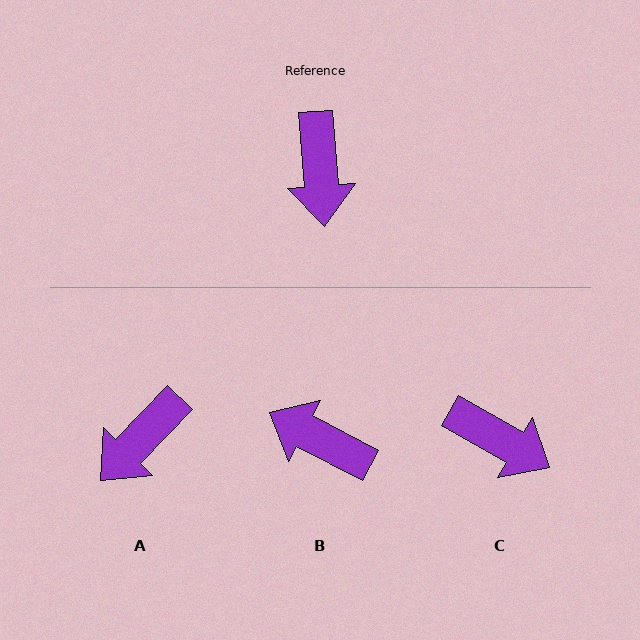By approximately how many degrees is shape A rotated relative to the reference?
Approximately 49 degrees clockwise.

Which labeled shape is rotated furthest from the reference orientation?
B, about 122 degrees away.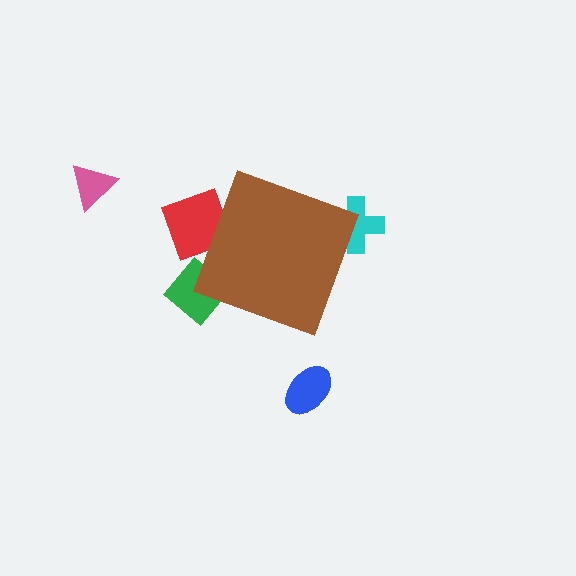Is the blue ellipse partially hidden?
No, the blue ellipse is fully visible.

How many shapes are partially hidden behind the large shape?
3 shapes are partially hidden.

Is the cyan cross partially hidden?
Yes, the cyan cross is partially hidden behind the brown diamond.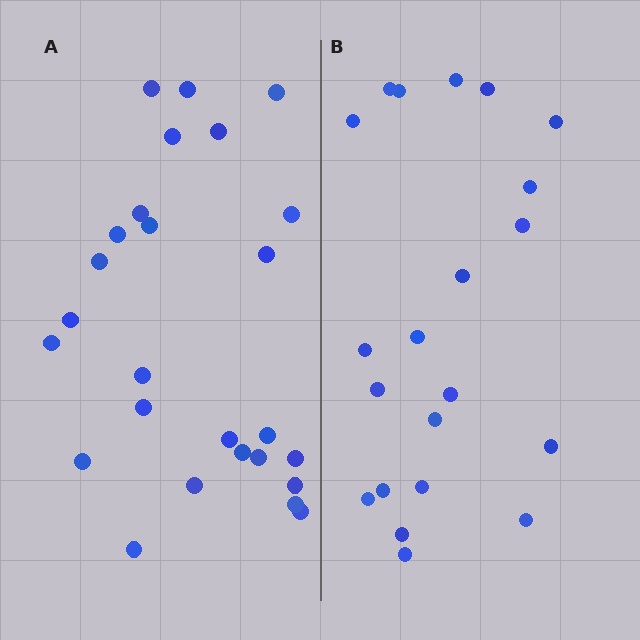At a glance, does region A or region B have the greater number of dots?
Region A (the left region) has more dots.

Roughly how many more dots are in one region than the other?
Region A has about 5 more dots than region B.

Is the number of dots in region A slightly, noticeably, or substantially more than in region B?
Region A has only slightly more — the two regions are fairly close. The ratio is roughly 1.2 to 1.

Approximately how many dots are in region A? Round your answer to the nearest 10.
About 30 dots. (The exact count is 26, which rounds to 30.)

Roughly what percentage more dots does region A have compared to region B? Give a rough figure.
About 25% more.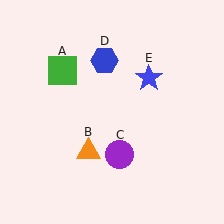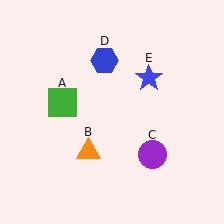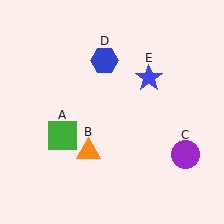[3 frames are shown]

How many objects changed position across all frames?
2 objects changed position: green square (object A), purple circle (object C).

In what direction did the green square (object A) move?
The green square (object A) moved down.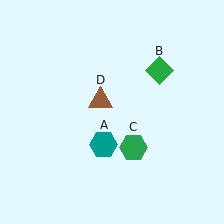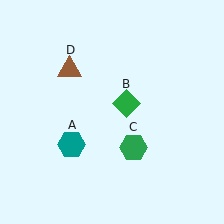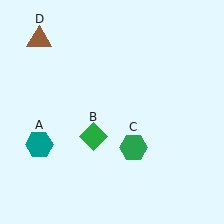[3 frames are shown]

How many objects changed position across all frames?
3 objects changed position: teal hexagon (object A), green diamond (object B), brown triangle (object D).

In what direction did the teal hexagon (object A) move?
The teal hexagon (object A) moved left.